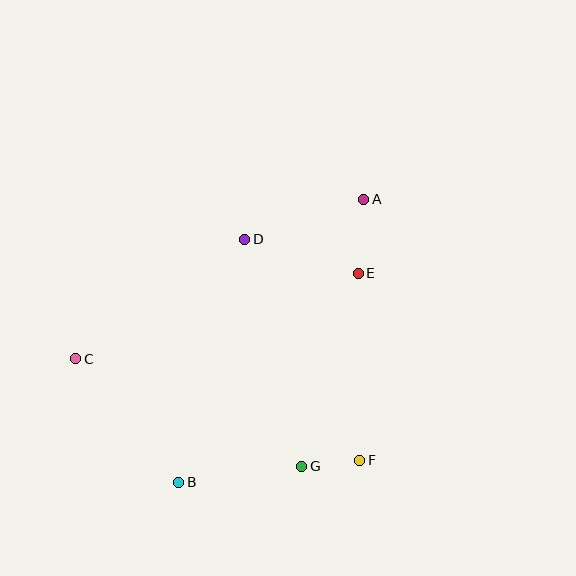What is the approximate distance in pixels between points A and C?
The distance between A and C is approximately 329 pixels.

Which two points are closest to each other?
Points F and G are closest to each other.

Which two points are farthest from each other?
Points A and B are farthest from each other.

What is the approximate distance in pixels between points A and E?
The distance between A and E is approximately 74 pixels.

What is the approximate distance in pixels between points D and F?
The distance between D and F is approximately 249 pixels.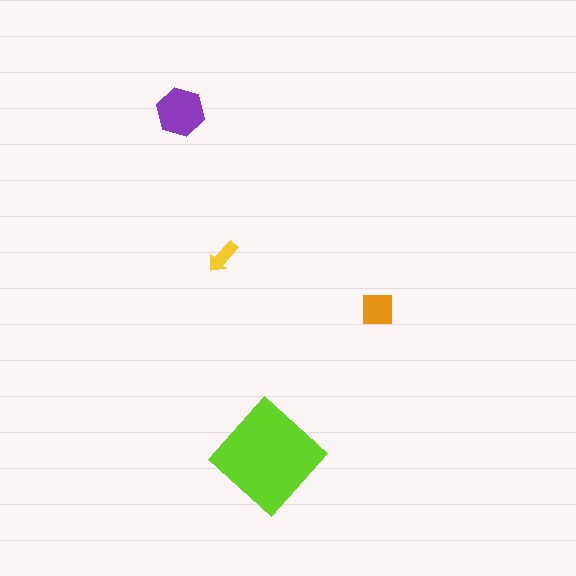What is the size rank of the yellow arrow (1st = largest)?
4th.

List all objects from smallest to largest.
The yellow arrow, the orange square, the purple hexagon, the lime diamond.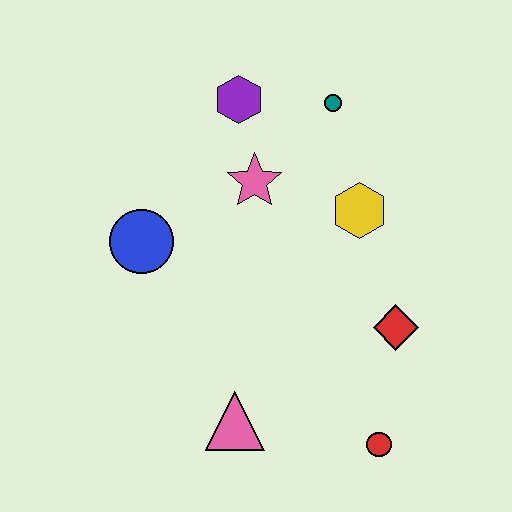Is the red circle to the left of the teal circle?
No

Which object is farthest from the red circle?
The purple hexagon is farthest from the red circle.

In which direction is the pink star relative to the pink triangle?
The pink star is above the pink triangle.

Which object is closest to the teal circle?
The purple hexagon is closest to the teal circle.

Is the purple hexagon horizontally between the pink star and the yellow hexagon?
No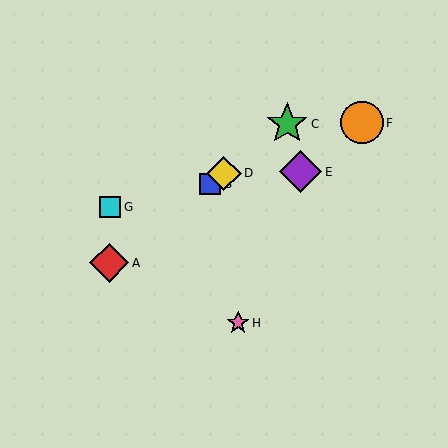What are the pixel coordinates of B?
Object B is at (210, 184).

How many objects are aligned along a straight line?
4 objects (A, B, C, D) are aligned along a straight line.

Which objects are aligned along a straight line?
Objects A, B, C, D are aligned along a straight line.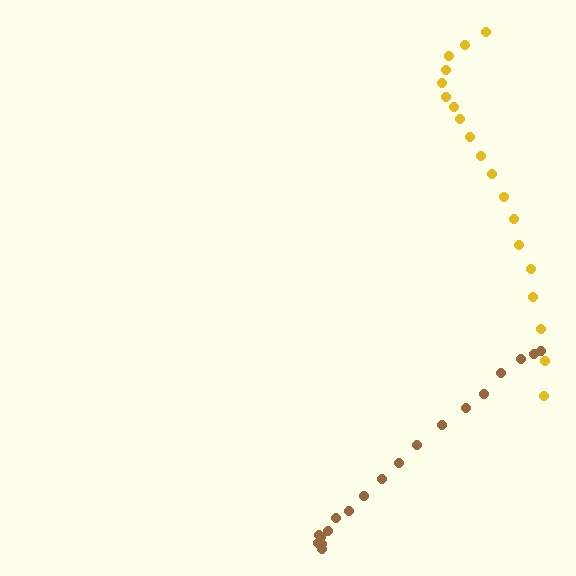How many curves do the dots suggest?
There are 2 distinct paths.